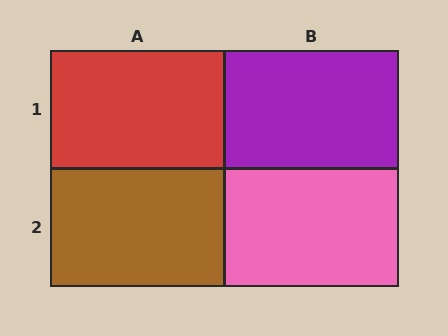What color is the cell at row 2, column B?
Pink.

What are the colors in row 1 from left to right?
Red, purple.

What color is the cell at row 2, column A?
Brown.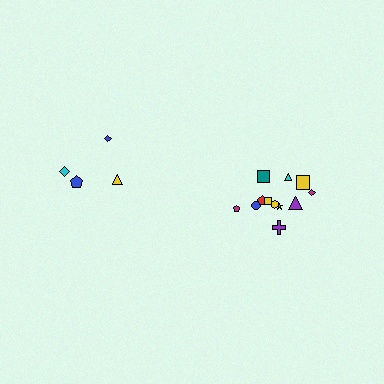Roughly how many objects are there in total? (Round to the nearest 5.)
Roughly 15 objects in total.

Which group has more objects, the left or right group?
The right group.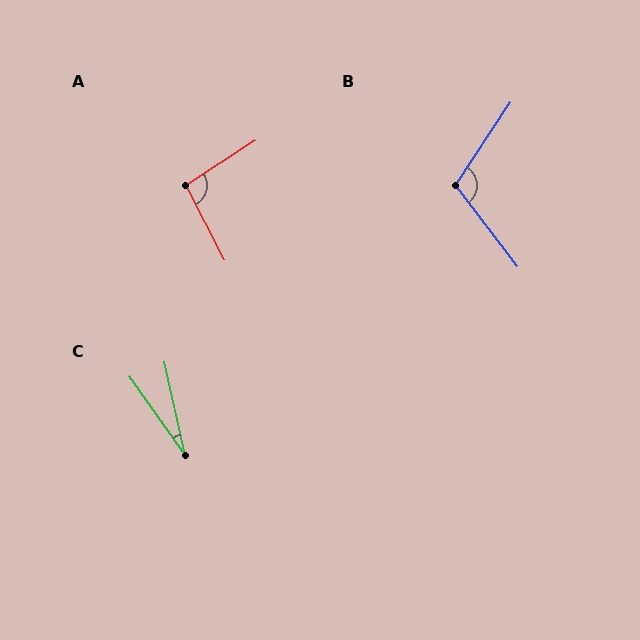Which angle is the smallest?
C, at approximately 23 degrees.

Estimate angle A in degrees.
Approximately 95 degrees.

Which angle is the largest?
B, at approximately 109 degrees.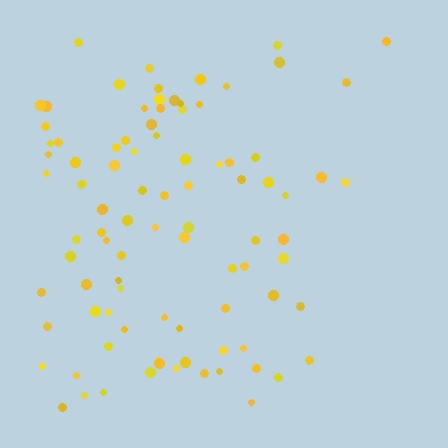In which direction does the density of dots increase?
From right to left, with the left side densest.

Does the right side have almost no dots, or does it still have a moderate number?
Still a moderate number, just noticeably fewer than the left.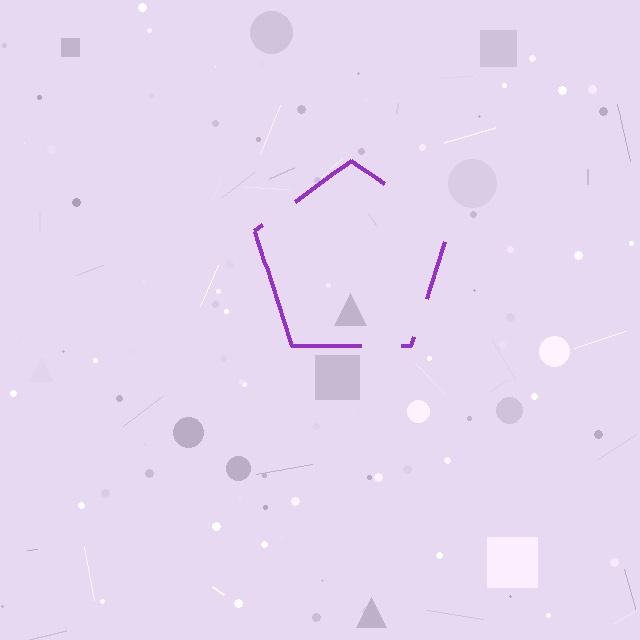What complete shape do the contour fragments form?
The contour fragments form a pentagon.